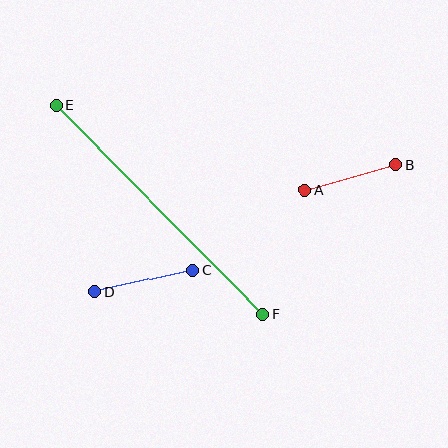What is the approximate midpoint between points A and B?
The midpoint is at approximately (350, 178) pixels.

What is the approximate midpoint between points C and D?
The midpoint is at approximately (143, 281) pixels.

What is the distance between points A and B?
The distance is approximately 94 pixels.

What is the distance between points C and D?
The distance is approximately 101 pixels.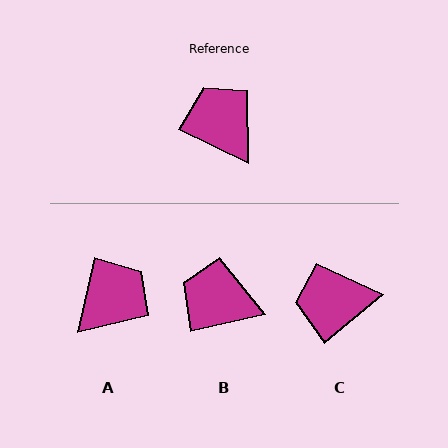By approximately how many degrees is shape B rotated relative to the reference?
Approximately 39 degrees counter-clockwise.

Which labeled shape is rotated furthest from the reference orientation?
A, about 77 degrees away.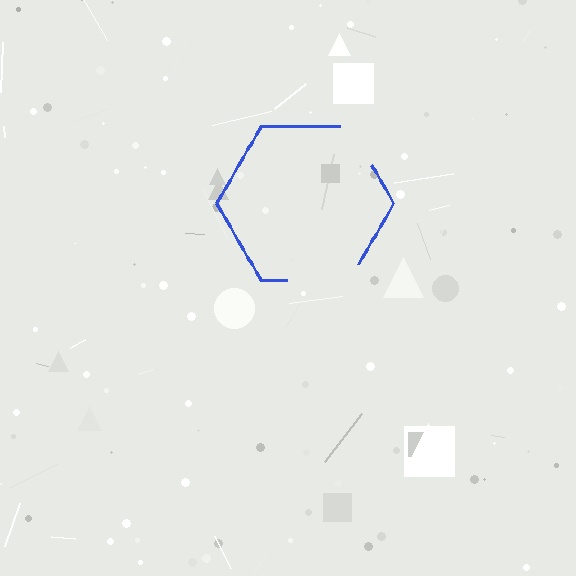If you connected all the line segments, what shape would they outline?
They would outline a hexagon.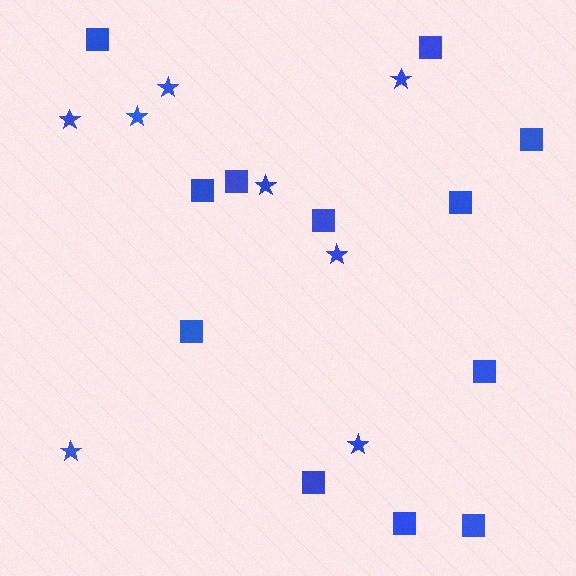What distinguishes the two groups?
There are 2 groups: one group of stars (8) and one group of squares (12).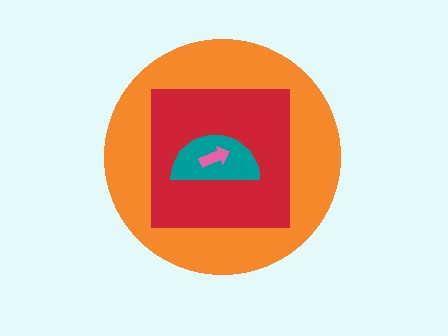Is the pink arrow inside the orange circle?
Yes.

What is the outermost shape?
The orange circle.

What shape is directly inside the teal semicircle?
The pink arrow.